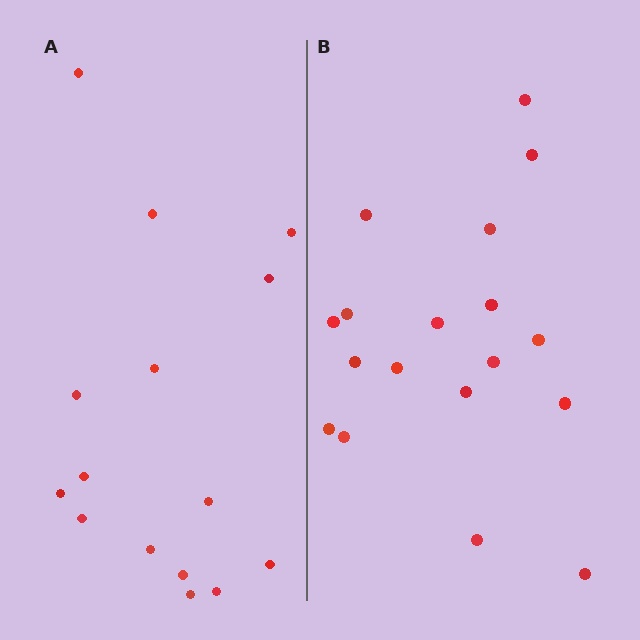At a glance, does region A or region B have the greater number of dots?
Region B (the right region) has more dots.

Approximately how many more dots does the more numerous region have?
Region B has just a few more — roughly 2 or 3 more dots than region A.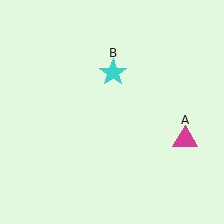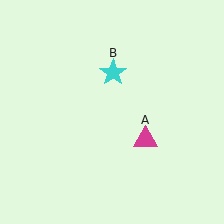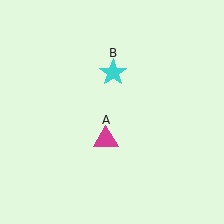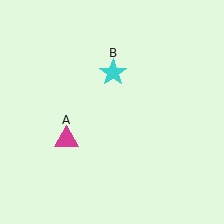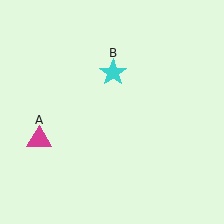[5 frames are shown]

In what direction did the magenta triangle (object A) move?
The magenta triangle (object A) moved left.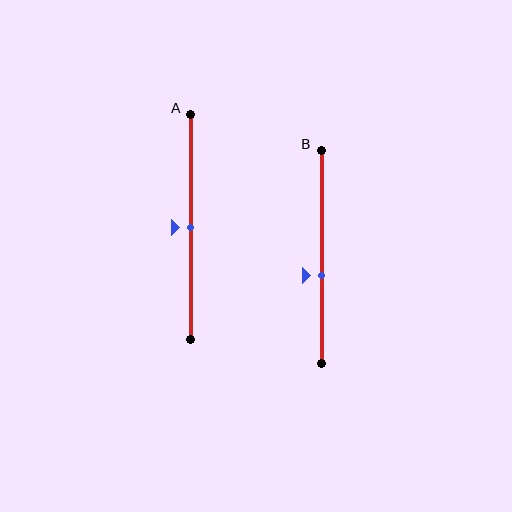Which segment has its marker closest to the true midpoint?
Segment A has its marker closest to the true midpoint.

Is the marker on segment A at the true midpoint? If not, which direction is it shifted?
Yes, the marker on segment A is at the true midpoint.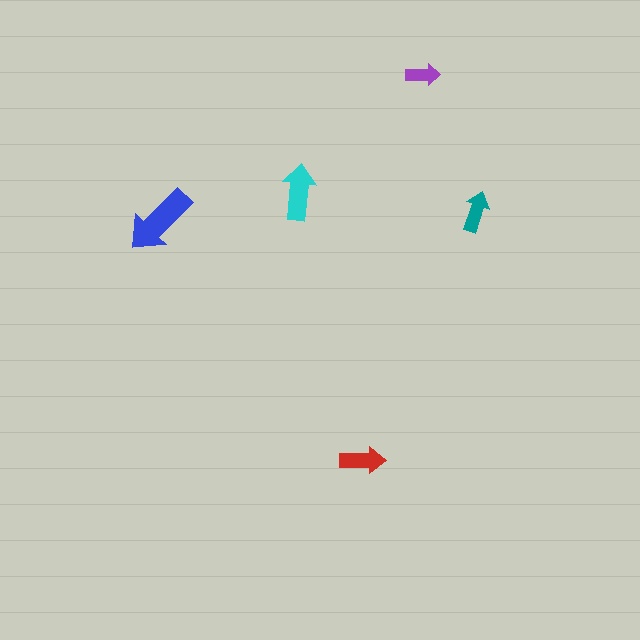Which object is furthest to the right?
The teal arrow is rightmost.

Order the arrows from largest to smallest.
the blue one, the cyan one, the red one, the teal one, the purple one.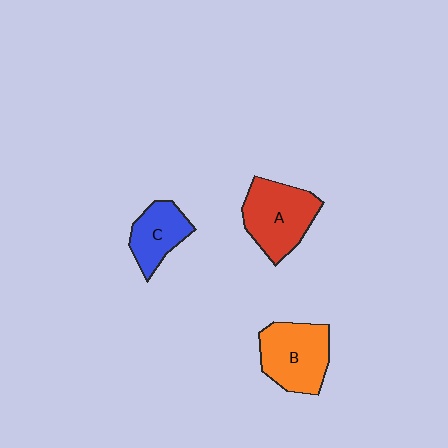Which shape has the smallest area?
Shape C (blue).